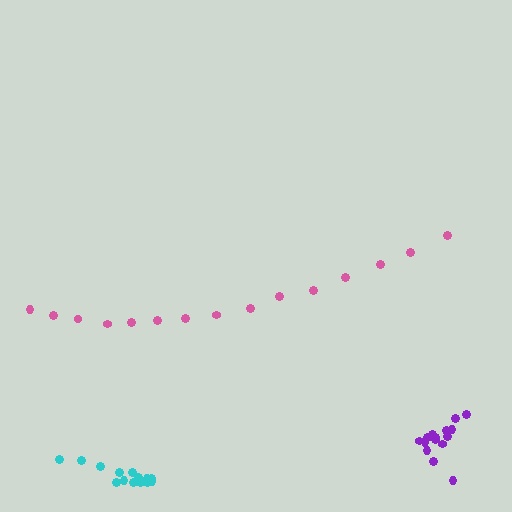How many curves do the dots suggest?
There are 3 distinct paths.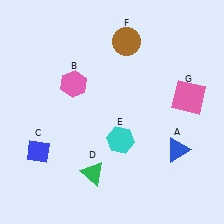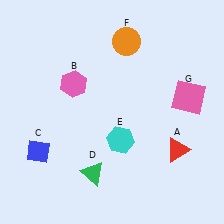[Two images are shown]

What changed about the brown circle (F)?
In Image 1, F is brown. In Image 2, it changed to orange.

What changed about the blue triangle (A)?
In Image 1, A is blue. In Image 2, it changed to red.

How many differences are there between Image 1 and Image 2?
There are 2 differences between the two images.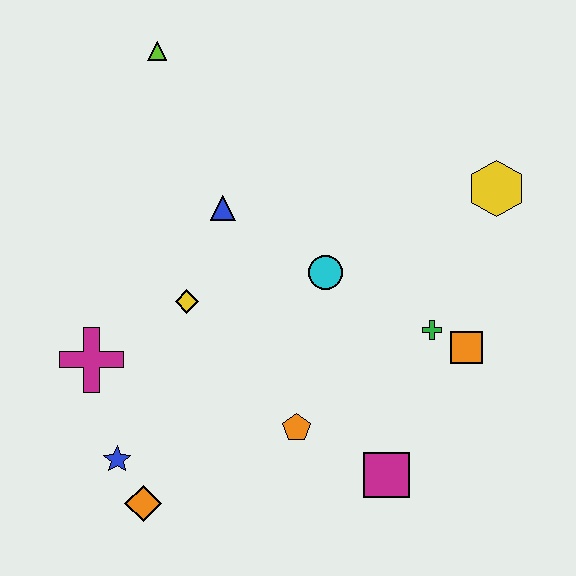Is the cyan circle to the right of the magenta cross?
Yes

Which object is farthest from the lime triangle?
The magenta square is farthest from the lime triangle.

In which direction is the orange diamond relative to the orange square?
The orange diamond is to the left of the orange square.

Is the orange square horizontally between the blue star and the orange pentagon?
No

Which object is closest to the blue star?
The orange diamond is closest to the blue star.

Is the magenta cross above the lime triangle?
No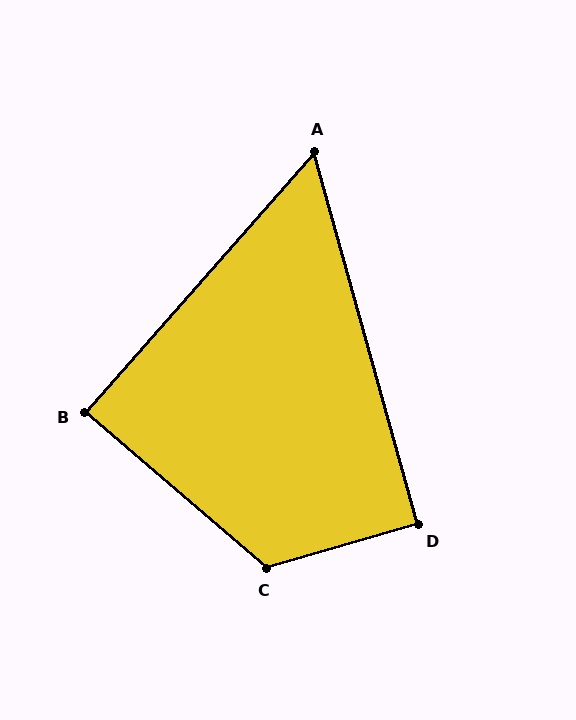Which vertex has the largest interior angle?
C, at approximately 123 degrees.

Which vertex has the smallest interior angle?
A, at approximately 57 degrees.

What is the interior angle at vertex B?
Approximately 89 degrees (approximately right).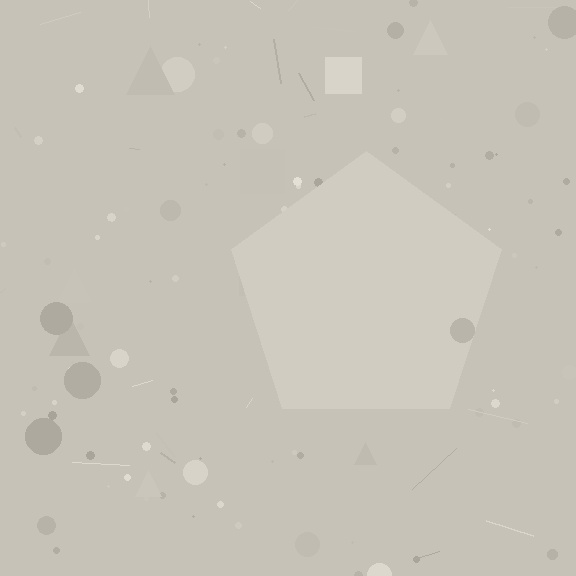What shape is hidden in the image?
A pentagon is hidden in the image.